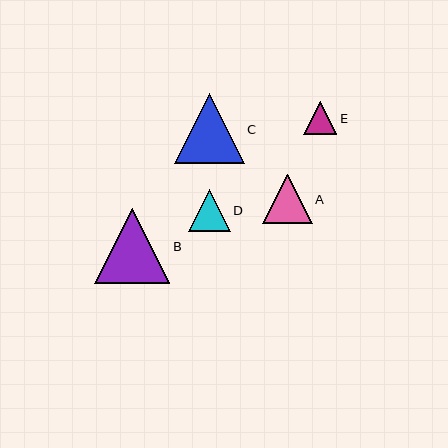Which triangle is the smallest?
Triangle E is the smallest with a size of approximately 33 pixels.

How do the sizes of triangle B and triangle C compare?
Triangle B and triangle C are approximately the same size.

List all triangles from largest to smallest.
From largest to smallest: B, C, A, D, E.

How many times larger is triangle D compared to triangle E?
Triangle D is approximately 1.3 times the size of triangle E.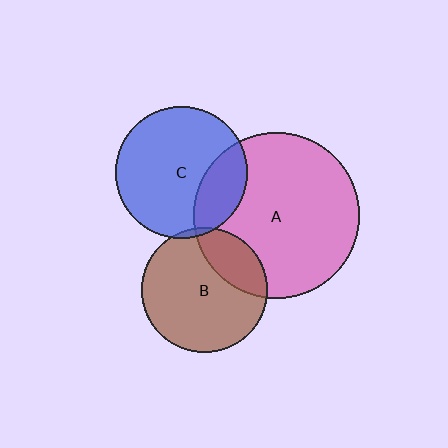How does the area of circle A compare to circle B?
Approximately 1.7 times.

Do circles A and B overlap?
Yes.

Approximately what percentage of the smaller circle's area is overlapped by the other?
Approximately 25%.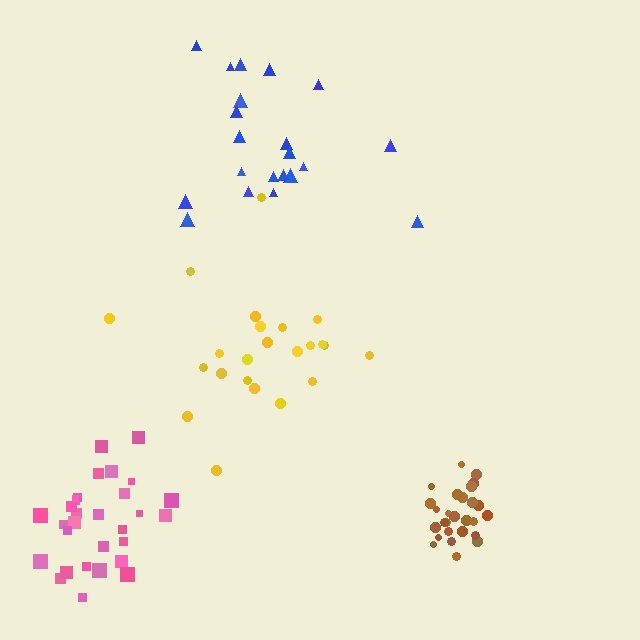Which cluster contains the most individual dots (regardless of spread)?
Pink (31).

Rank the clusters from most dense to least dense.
brown, pink, yellow, blue.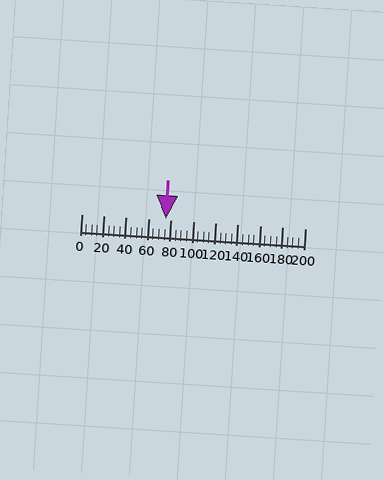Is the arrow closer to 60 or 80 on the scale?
The arrow is closer to 80.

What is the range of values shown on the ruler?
The ruler shows values from 0 to 200.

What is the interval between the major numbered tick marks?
The major tick marks are spaced 20 units apart.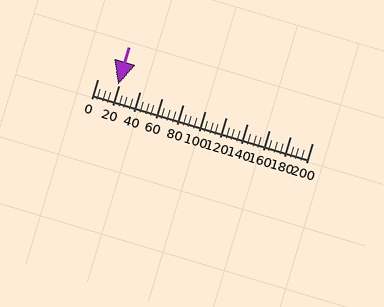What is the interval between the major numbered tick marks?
The major tick marks are spaced 20 units apart.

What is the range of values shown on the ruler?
The ruler shows values from 0 to 200.